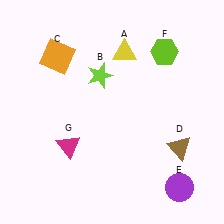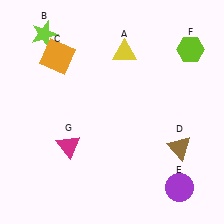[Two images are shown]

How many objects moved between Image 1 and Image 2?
2 objects moved between the two images.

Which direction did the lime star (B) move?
The lime star (B) moved left.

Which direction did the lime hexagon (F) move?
The lime hexagon (F) moved right.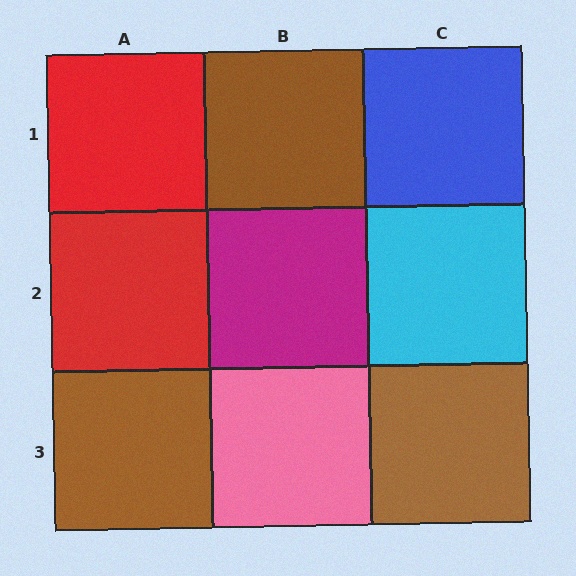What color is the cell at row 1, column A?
Red.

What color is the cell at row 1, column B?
Brown.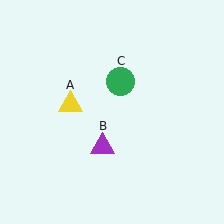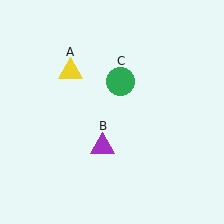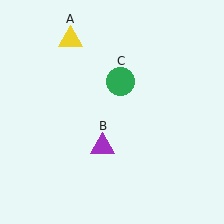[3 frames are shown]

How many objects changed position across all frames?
1 object changed position: yellow triangle (object A).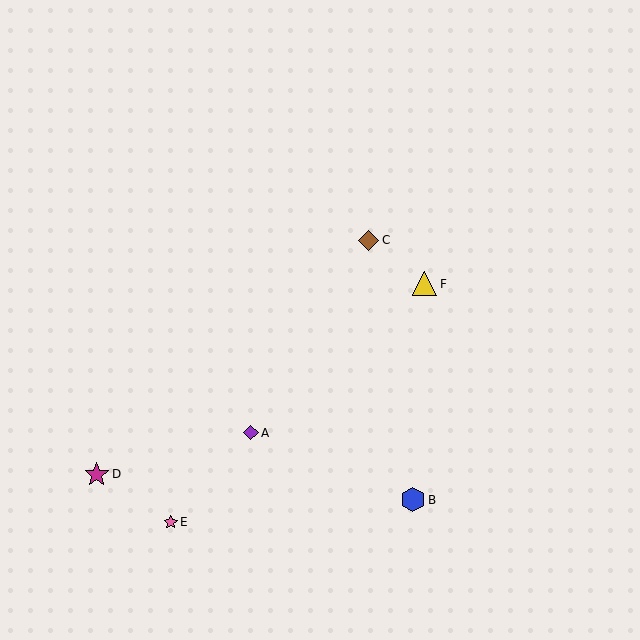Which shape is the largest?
The yellow triangle (labeled F) is the largest.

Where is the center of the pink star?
The center of the pink star is at (171, 522).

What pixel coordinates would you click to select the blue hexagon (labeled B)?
Click at (413, 500) to select the blue hexagon B.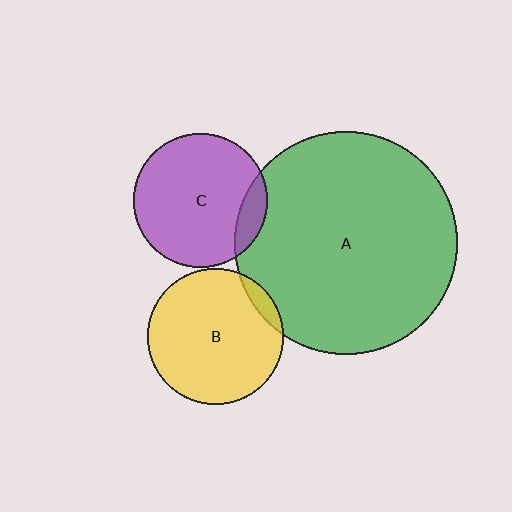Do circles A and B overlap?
Yes.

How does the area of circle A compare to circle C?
Approximately 2.7 times.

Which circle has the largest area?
Circle A (green).